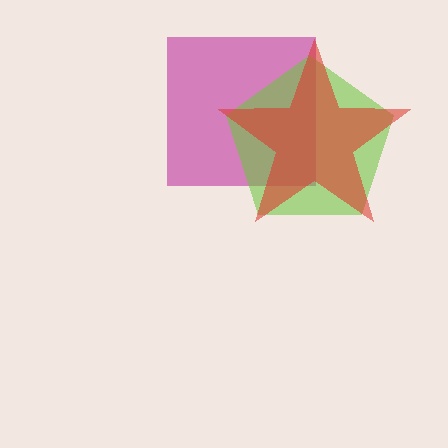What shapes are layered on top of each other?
The layered shapes are: a magenta square, a lime pentagon, a red star.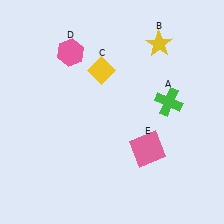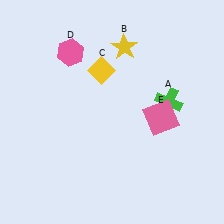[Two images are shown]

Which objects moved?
The objects that moved are: the yellow star (B), the pink square (E).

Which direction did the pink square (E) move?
The pink square (E) moved up.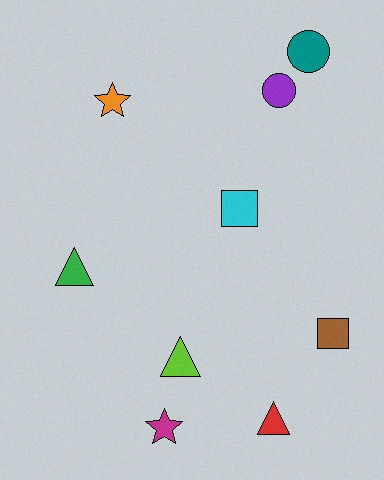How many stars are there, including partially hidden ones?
There are 2 stars.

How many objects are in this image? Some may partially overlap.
There are 9 objects.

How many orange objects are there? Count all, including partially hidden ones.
There is 1 orange object.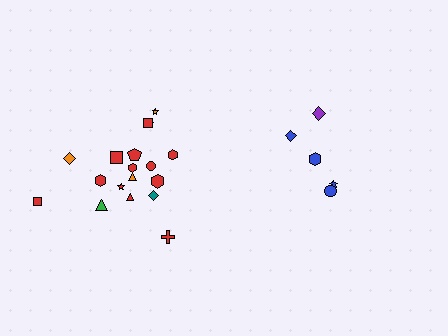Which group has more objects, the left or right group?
The left group.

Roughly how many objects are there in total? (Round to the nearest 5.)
Roughly 25 objects in total.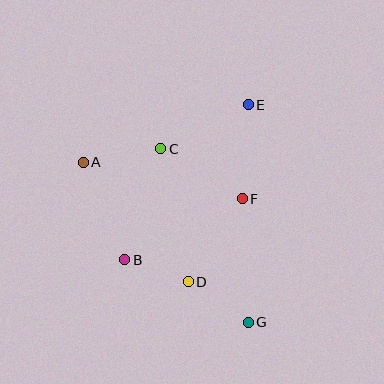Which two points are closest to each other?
Points B and D are closest to each other.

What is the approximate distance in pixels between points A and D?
The distance between A and D is approximately 159 pixels.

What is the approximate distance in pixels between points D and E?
The distance between D and E is approximately 187 pixels.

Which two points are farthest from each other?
Points A and G are farthest from each other.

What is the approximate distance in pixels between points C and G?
The distance between C and G is approximately 194 pixels.